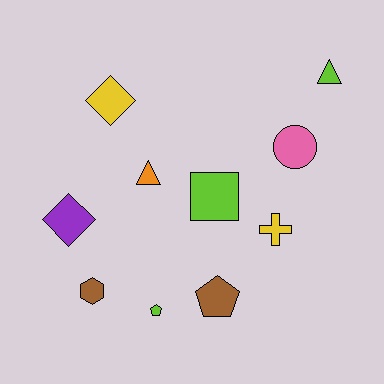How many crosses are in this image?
There is 1 cross.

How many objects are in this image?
There are 10 objects.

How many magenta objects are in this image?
There are no magenta objects.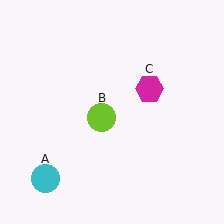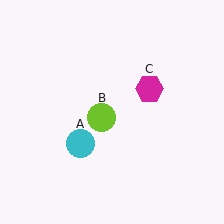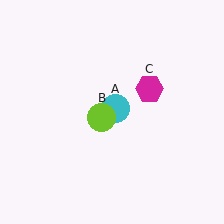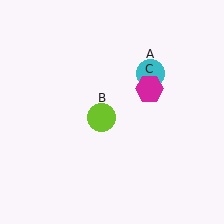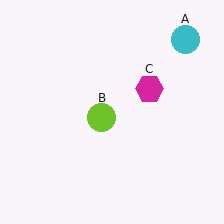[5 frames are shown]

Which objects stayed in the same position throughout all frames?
Lime circle (object B) and magenta hexagon (object C) remained stationary.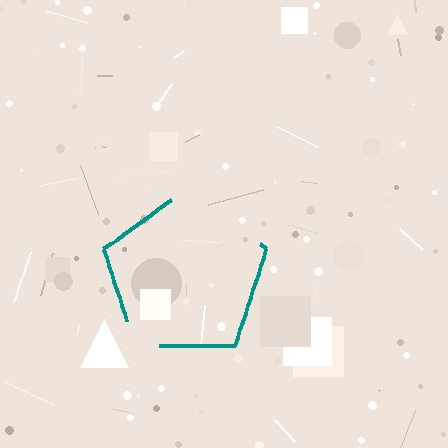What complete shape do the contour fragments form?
The contour fragments form a pentagon.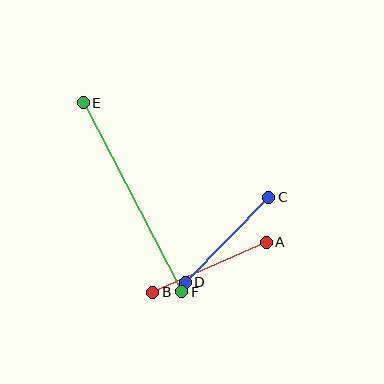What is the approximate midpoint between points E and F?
The midpoint is at approximately (133, 197) pixels.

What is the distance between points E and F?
The distance is approximately 213 pixels.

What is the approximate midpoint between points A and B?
The midpoint is at approximately (209, 267) pixels.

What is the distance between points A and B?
The distance is approximately 124 pixels.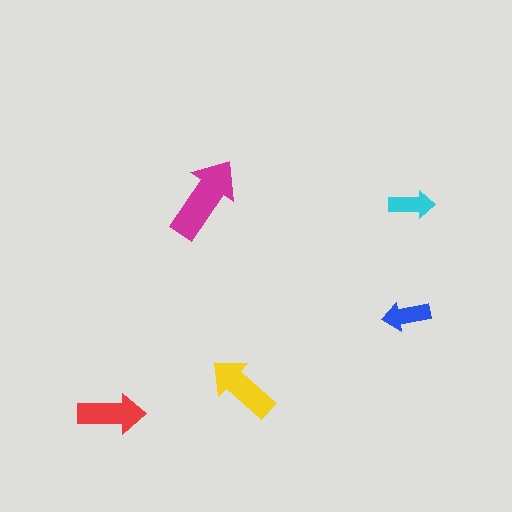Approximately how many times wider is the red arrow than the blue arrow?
About 1.5 times wider.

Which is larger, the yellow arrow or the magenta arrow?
The magenta one.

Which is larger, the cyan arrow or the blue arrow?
The blue one.